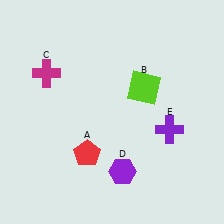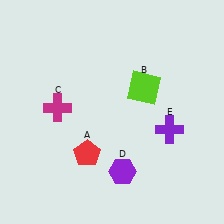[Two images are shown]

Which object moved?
The magenta cross (C) moved down.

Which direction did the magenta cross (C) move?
The magenta cross (C) moved down.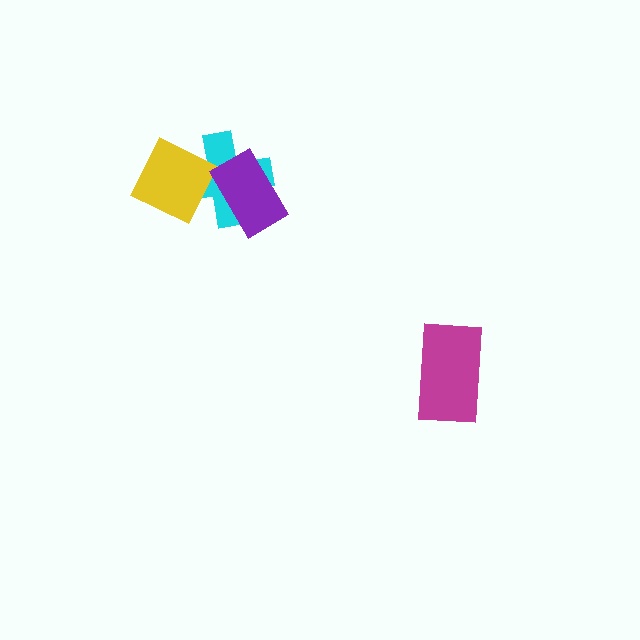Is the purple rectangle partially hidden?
No, no other shape covers it.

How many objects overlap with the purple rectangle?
1 object overlaps with the purple rectangle.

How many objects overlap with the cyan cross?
2 objects overlap with the cyan cross.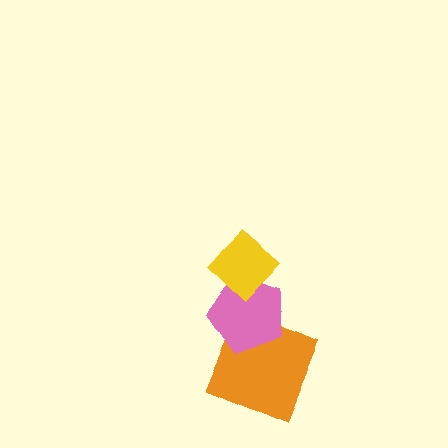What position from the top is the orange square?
The orange square is 3rd from the top.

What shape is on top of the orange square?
The pink pentagon is on top of the orange square.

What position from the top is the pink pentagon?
The pink pentagon is 2nd from the top.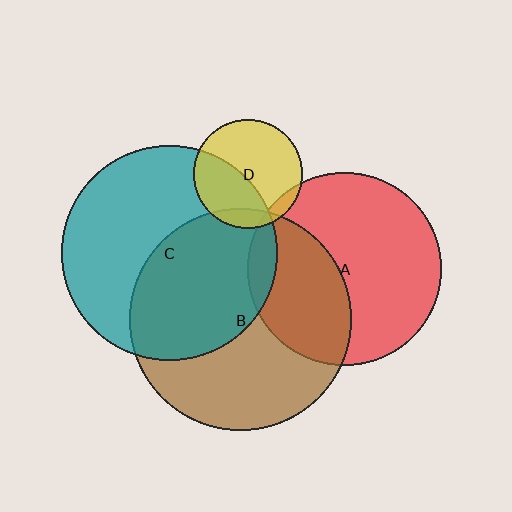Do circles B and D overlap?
Yes.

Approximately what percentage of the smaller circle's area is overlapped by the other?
Approximately 10%.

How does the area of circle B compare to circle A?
Approximately 1.3 times.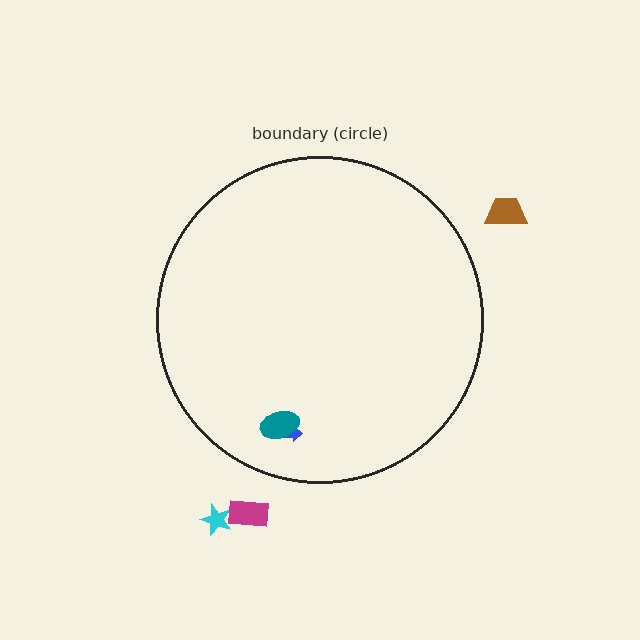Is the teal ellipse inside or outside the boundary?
Inside.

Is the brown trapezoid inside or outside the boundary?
Outside.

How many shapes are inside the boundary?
2 inside, 3 outside.